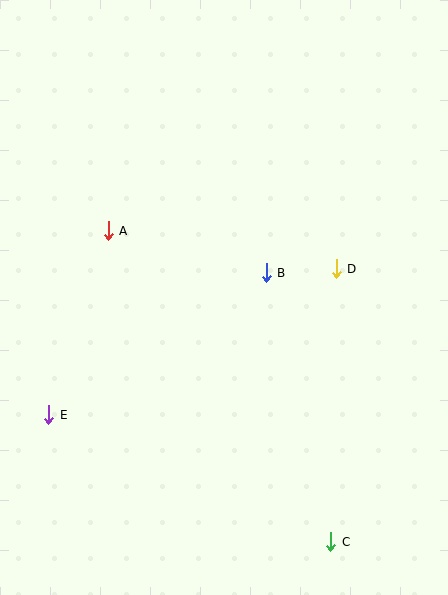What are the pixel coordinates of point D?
Point D is at (336, 269).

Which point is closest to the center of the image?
Point B at (266, 273) is closest to the center.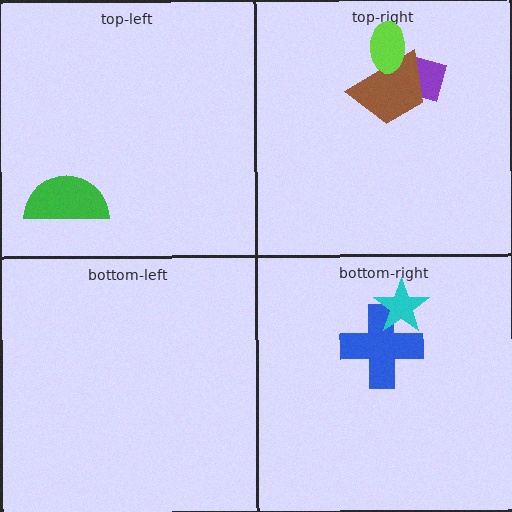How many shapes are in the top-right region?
3.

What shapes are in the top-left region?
The green semicircle.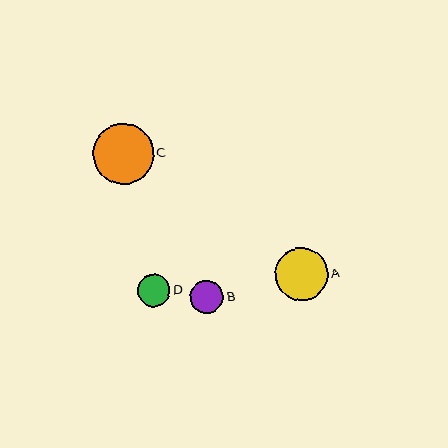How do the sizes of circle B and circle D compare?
Circle B and circle D are approximately the same size.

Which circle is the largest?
Circle C is the largest with a size of approximately 61 pixels.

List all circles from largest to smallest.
From largest to smallest: C, A, B, D.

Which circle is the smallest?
Circle D is the smallest with a size of approximately 32 pixels.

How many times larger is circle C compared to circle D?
Circle C is approximately 1.9 times the size of circle D.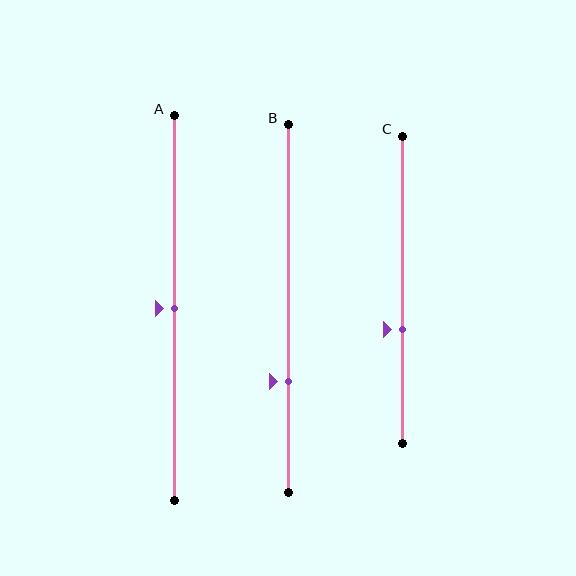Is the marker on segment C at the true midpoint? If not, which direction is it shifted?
No, the marker on segment C is shifted downward by about 13% of the segment length.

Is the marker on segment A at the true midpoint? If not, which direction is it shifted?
Yes, the marker on segment A is at the true midpoint.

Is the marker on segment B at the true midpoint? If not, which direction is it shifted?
No, the marker on segment B is shifted downward by about 20% of the segment length.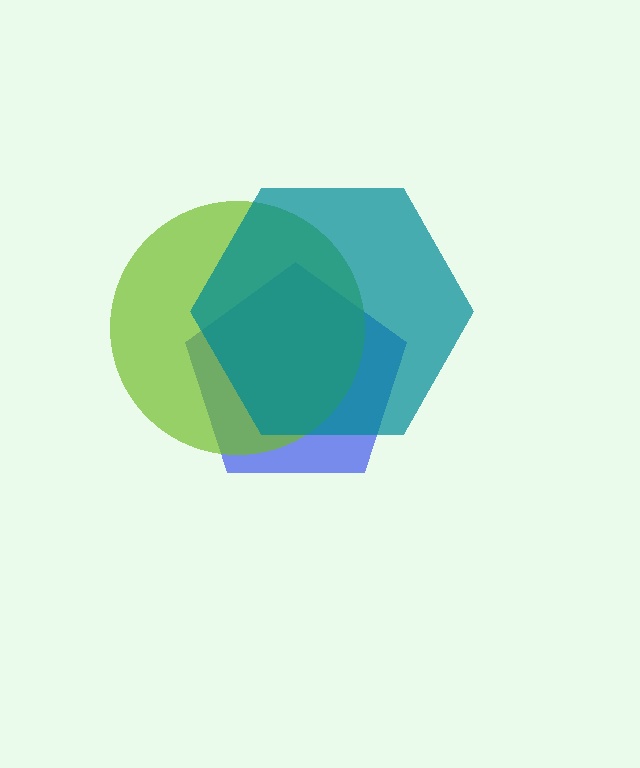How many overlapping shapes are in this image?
There are 3 overlapping shapes in the image.